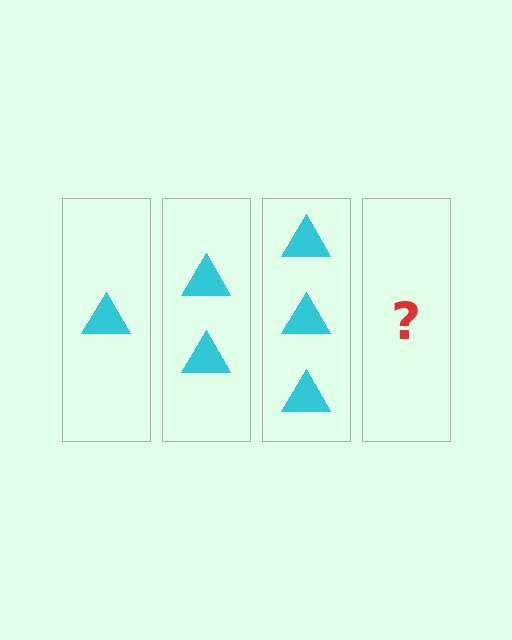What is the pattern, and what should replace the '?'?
The pattern is that each step adds one more triangle. The '?' should be 4 triangles.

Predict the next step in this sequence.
The next step is 4 triangles.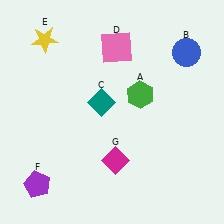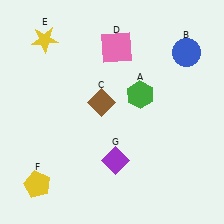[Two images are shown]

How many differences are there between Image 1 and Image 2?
There are 3 differences between the two images.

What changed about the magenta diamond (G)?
In Image 1, G is magenta. In Image 2, it changed to purple.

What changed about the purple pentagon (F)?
In Image 1, F is purple. In Image 2, it changed to yellow.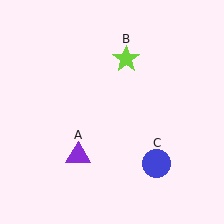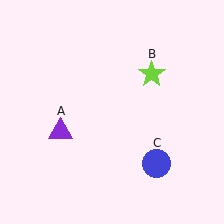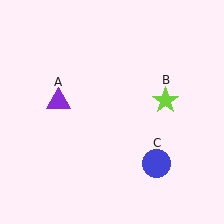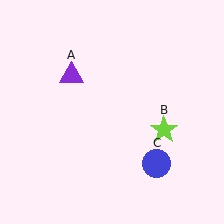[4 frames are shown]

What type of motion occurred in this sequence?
The purple triangle (object A), lime star (object B) rotated clockwise around the center of the scene.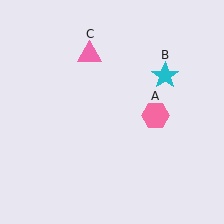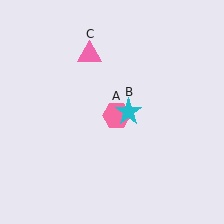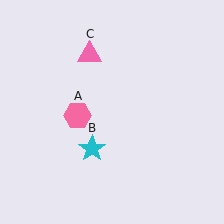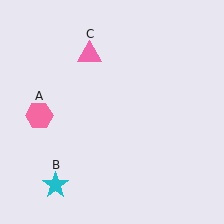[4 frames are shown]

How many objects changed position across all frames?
2 objects changed position: pink hexagon (object A), cyan star (object B).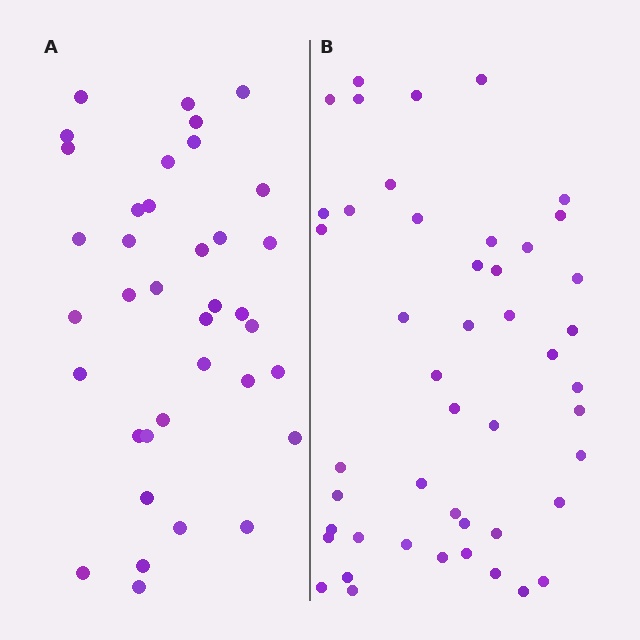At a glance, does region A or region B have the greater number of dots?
Region B (the right region) has more dots.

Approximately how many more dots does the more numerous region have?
Region B has roughly 10 or so more dots than region A.